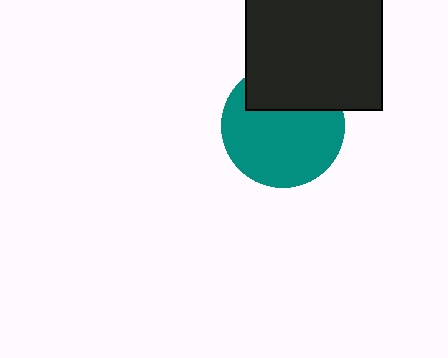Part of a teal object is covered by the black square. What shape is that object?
It is a circle.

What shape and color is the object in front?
The object in front is a black square.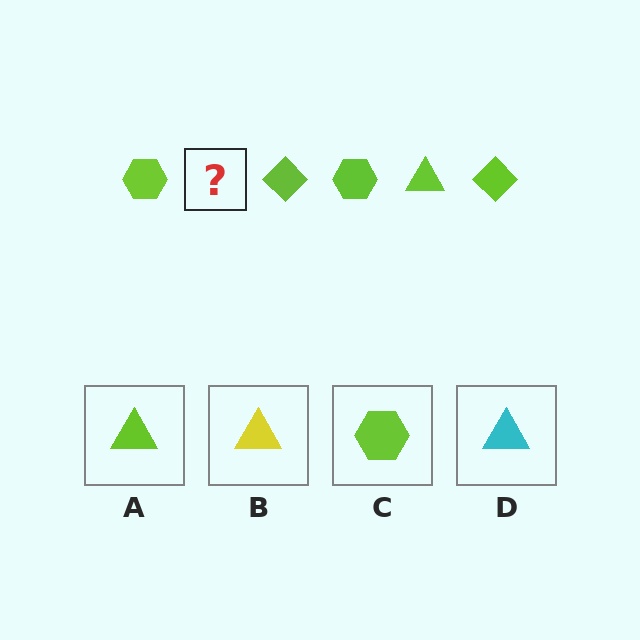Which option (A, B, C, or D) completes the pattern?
A.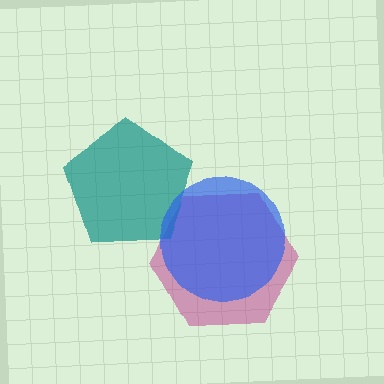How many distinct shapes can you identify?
There are 3 distinct shapes: a magenta hexagon, a teal pentagon, a blue circle.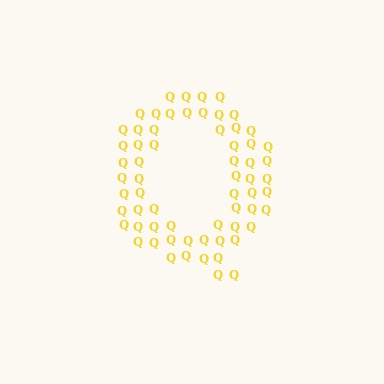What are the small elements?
The small elements are letter Q's.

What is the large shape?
The large shape is the letter Q.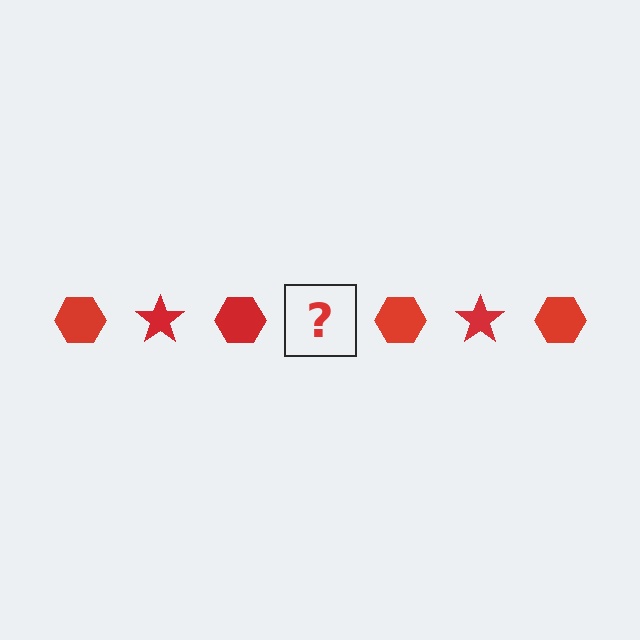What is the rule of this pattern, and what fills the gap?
The rule is that the pattern cycles through hexagon, star shapes in red. The gap should be filled with a red star.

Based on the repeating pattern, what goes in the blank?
The blank should be a red star.